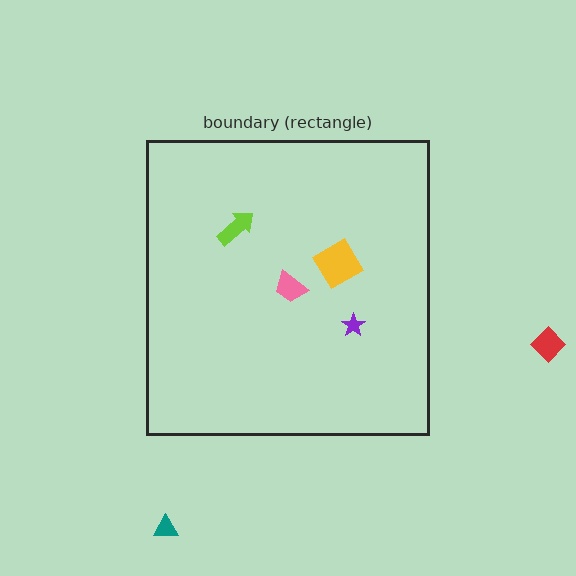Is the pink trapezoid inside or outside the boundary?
Inside.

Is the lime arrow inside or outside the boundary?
Inside.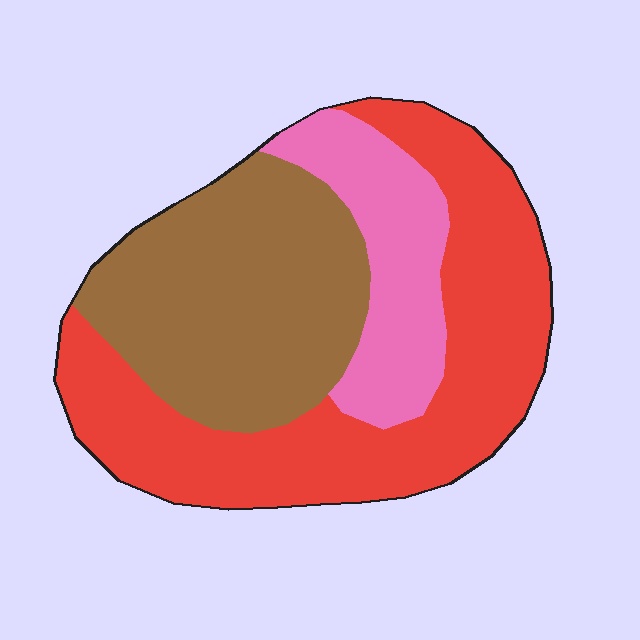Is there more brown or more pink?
Brown.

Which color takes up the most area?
Red, at roughly 45%.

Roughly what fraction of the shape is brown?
Brown takes up about three eighths (3/8) of the shape.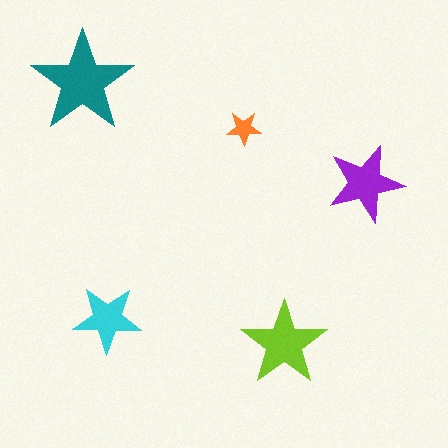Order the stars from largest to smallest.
the teal one, the lime one, the purple one, the cyan one, the orange one.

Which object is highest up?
The teal star is topmost.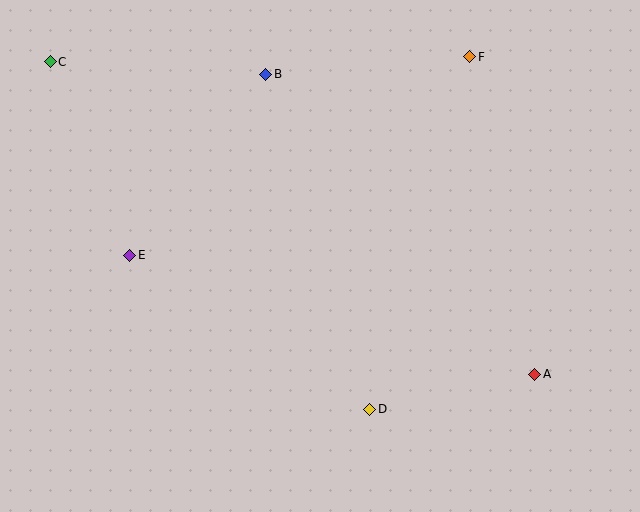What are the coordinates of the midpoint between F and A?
The midpoint between F and A is at (502, 216).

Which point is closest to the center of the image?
Point D at (370, 409) is closest to the center.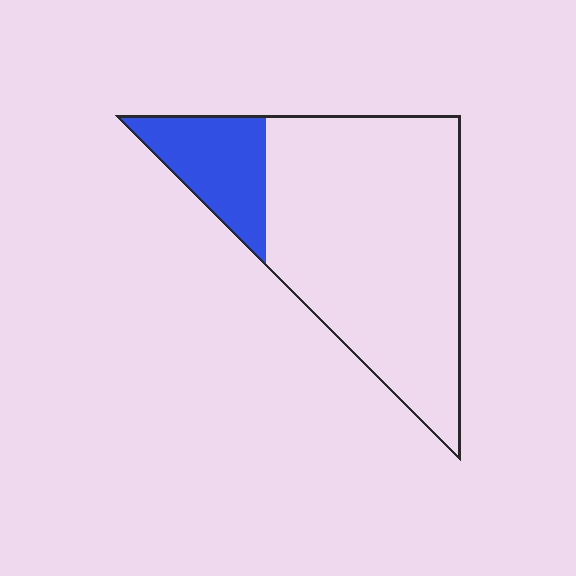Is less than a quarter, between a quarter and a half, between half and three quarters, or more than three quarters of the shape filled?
Less than a quarter.